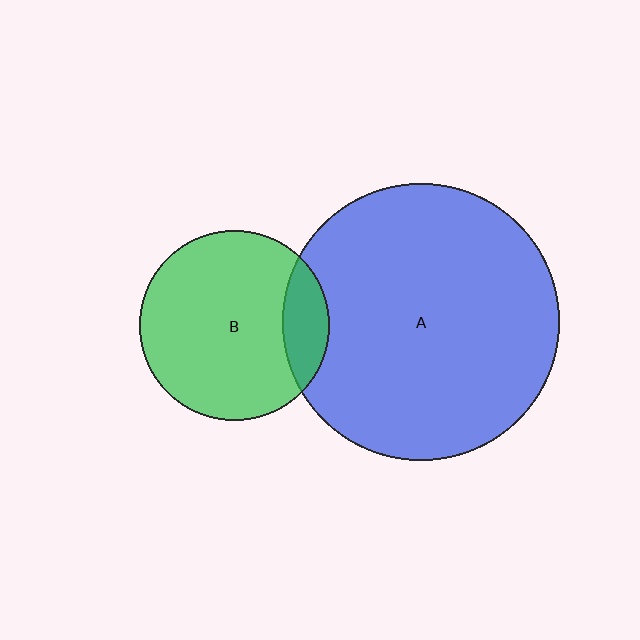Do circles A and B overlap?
Yes.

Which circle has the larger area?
Circle A (blue).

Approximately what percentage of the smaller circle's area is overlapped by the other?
Approximately 15%.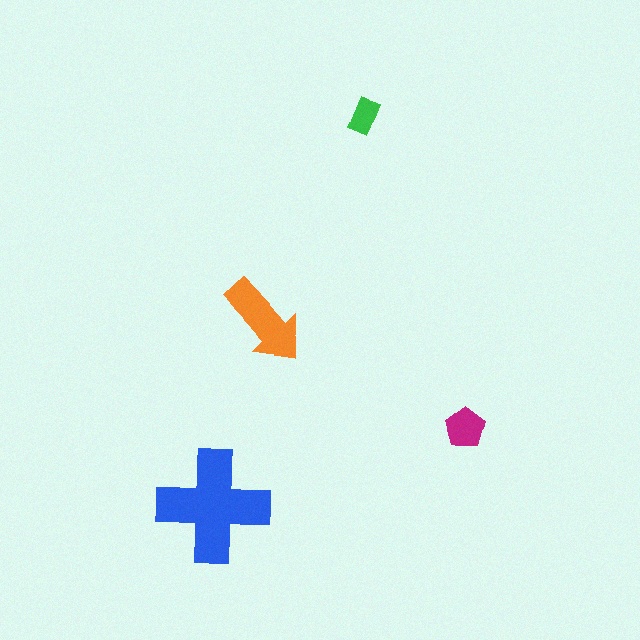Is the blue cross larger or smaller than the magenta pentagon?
Larger.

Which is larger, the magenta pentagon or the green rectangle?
The magenta pentagon.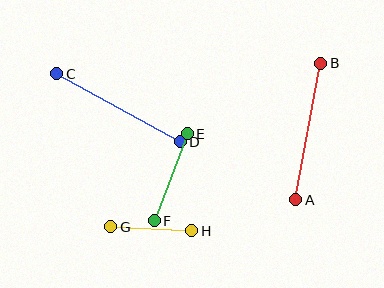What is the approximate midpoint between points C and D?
The midpoint is at approximately (118, 108) pixels.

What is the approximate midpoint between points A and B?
The midpoint is at approximately (308, 131) pixels.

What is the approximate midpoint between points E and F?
The midpoint is at approximately (171, 177) pixels.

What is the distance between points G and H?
The distance is approximately 81 pixels.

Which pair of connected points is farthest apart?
Points C and D are farthest apart.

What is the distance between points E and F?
The distance is approximately 93 pixels.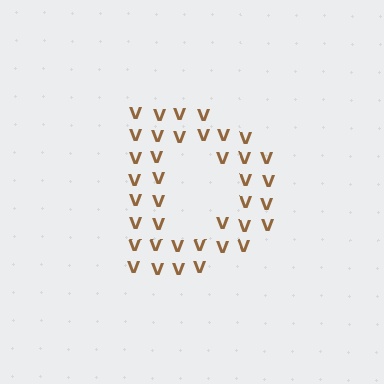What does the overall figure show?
The overall figure shows the letter D.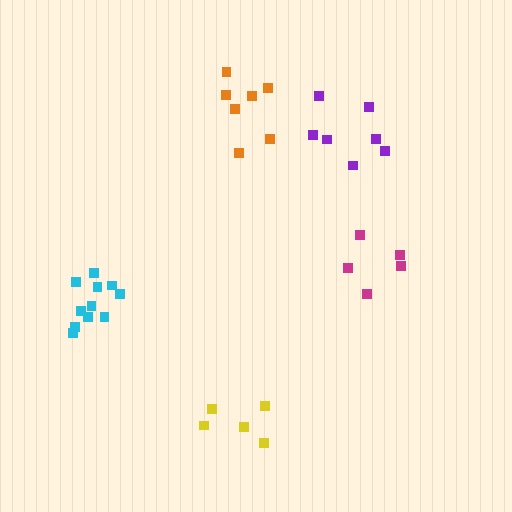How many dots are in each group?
Group 1: 7 dots, Group 2: 5 dots, Group 3: 5 dots, Group 4: 11 dots, Group 5: 7 dots (35 total).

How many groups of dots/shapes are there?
There are 5 groups.